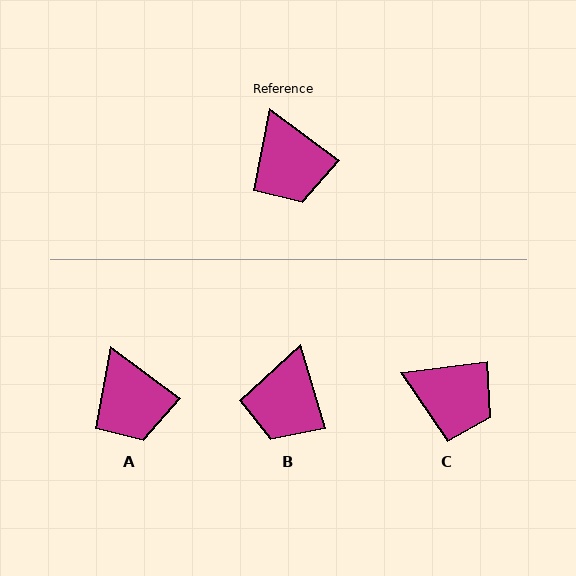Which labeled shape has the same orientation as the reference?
A.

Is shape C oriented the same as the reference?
No, it is off by about 44 degrees.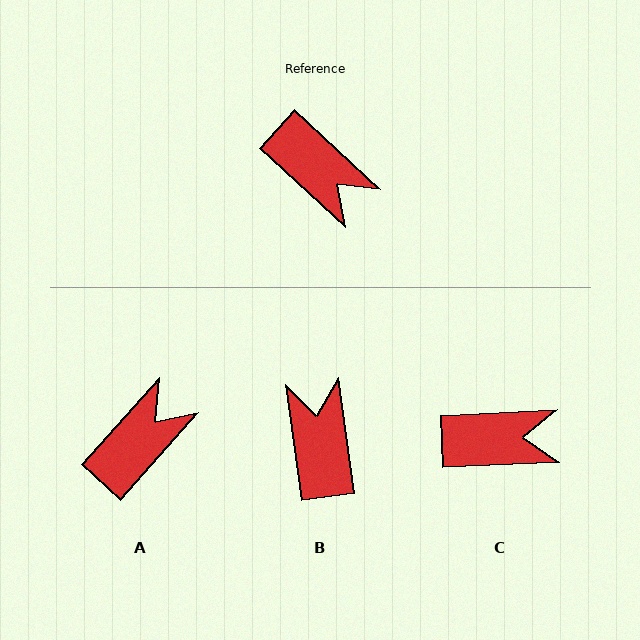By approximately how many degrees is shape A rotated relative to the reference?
Approximately 91 degrees counter-clockwise.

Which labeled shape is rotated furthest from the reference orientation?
B, about 141 degrees away.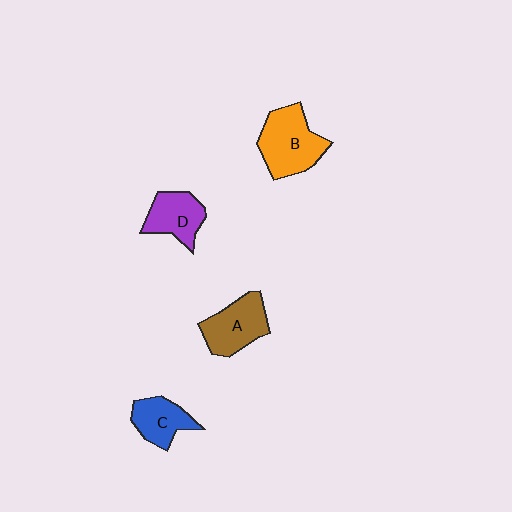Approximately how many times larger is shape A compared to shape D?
Approximately 1.2 times.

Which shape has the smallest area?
Shape C (blue).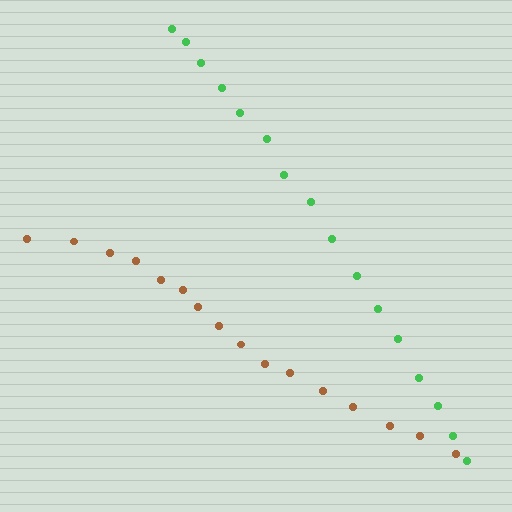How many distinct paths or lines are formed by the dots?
There are 2 distinct paths.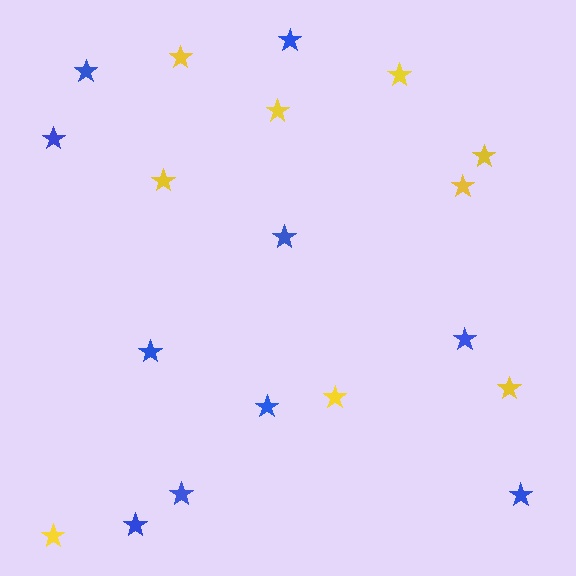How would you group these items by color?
There are 2 groups: one group of blue stars (10) and one group of yellow stars (9).